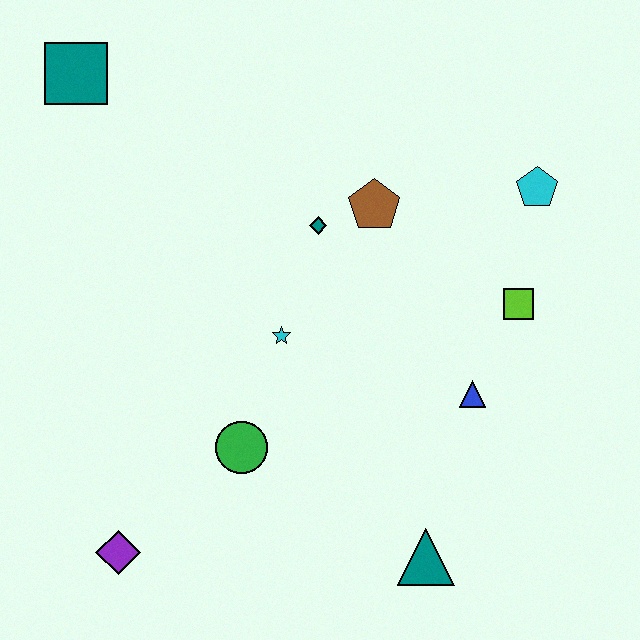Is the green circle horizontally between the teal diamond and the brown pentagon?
No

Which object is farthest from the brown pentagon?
The purple diamond is farthest from the brown pentagon.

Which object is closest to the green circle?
The cyan star is closest to the green circle.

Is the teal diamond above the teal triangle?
Yes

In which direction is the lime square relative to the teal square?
The lime square is to the right of the teal square.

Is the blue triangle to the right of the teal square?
Yes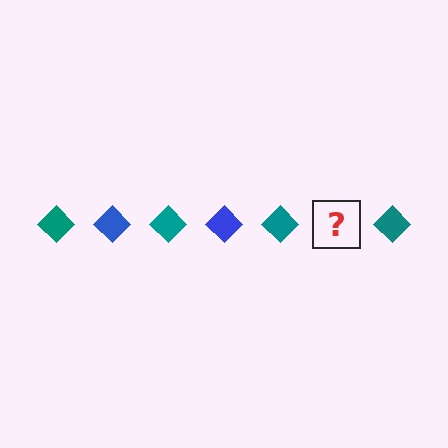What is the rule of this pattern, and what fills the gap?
The rule is that the pattern cycles through teal, blue diamonds. The gap should be filled with a blue diamond.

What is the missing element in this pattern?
The missing element is a blue diamond.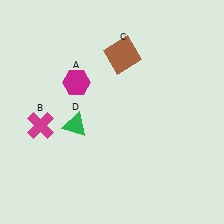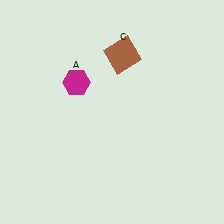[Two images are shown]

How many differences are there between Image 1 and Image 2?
There are 2 differences between the two images.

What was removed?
The green triangle (D), the magenta cross (B) were removed in Image 2.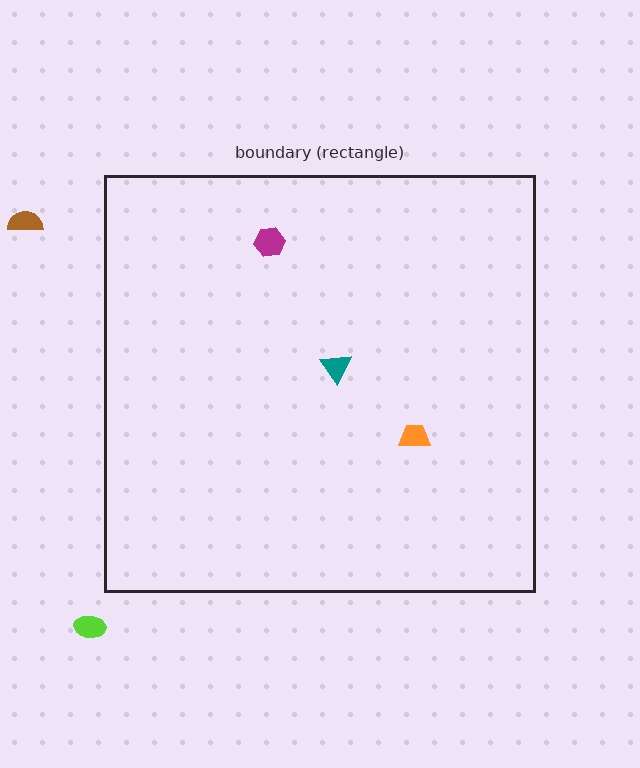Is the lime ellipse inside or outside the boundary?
Outside.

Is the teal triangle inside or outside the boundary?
Inside.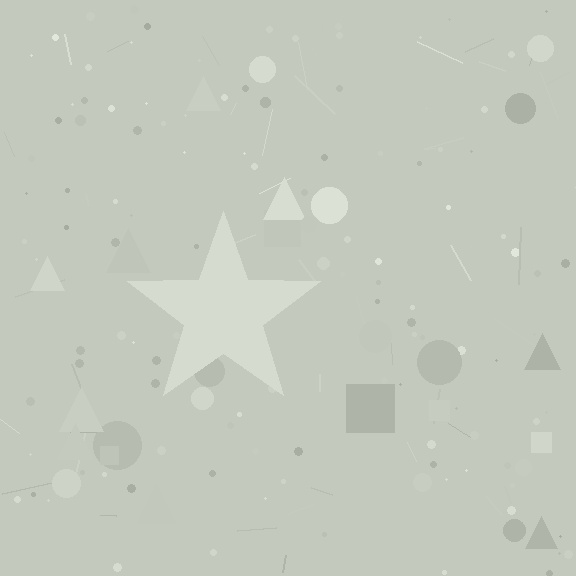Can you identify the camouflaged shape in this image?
The camouflaged shape is a star.